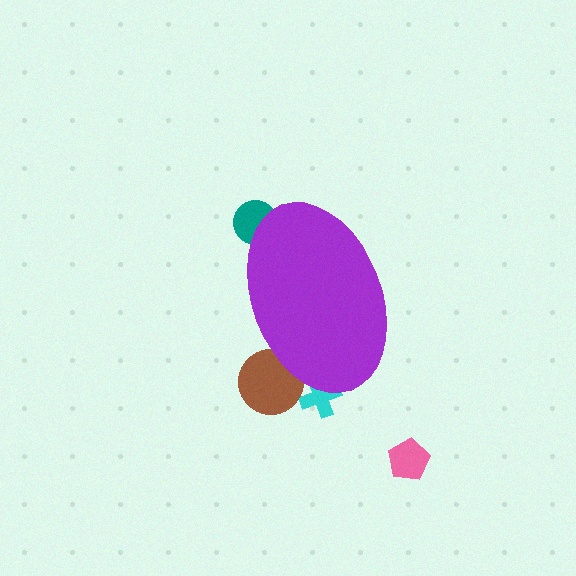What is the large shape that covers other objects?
A purple ellipse.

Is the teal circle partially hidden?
Yes, the teal circle is partially hidden behind the purple ellipse.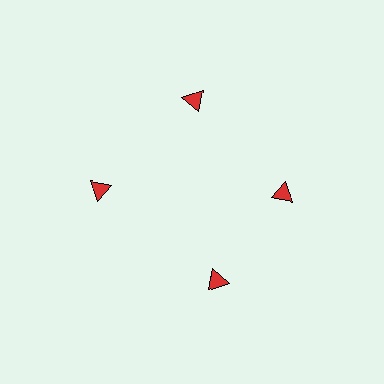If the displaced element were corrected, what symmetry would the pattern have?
It would have 4-fold rotational symmetry — the pattern would map onto itself every 90 degrees.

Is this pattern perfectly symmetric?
No. The 4 red triangles are arranged in a ring, but one element near the 6 o'clock position is rotated out of alignment along the ring, breaking the 4-fold rotational symmetry.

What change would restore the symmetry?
The symmetry would be restored by rotating it back into even spacing with its neighbors so that all 4 triangles sit at equal angles and equal distance from the center.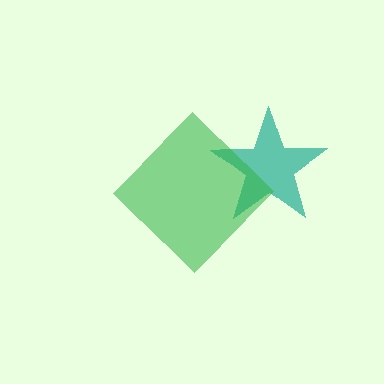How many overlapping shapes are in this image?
There are 2 overlapping shapes in the image.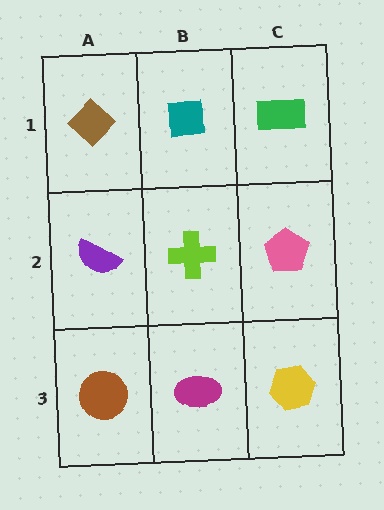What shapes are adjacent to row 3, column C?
A pink pentagon (row 2, column C), a magenta ellipse (row 3, column B).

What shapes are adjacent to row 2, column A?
A brown diamond (row 1, column A), a brown circle (row 3, column A), a lime cross (row 2, column B).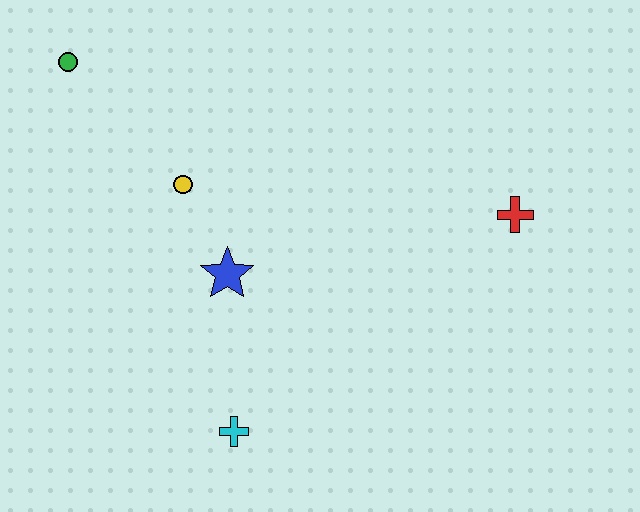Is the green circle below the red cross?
No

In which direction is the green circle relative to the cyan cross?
The green circle is above the cyan cross.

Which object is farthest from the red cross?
The green circle is farthest from the red cross.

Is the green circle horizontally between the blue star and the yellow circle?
No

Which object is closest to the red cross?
The blue star is closest to the red cross.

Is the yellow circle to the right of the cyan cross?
No